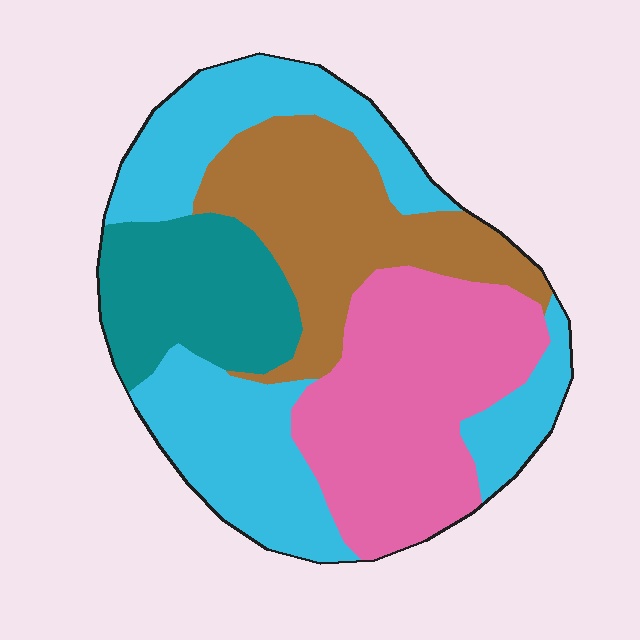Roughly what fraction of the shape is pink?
Pink covers 28% of the shape.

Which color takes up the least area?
Teal, at roughly 15%.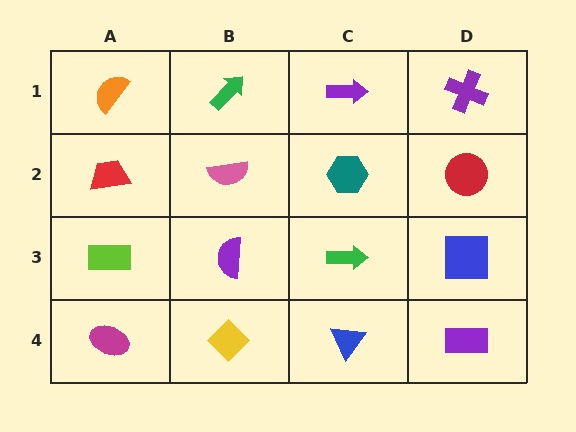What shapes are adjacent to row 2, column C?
A purple arrow (row 1, column C), a green arrow (row 3, column C), a pink semicircle (row 2, column B), a red circle (row 2, column D).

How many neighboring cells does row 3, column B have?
4.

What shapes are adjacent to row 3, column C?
A teal hexagon (row 2, column C), a blue triangle (row 4, column C), a purple semicircle (row 3, column B), a blue square (row 3, column D).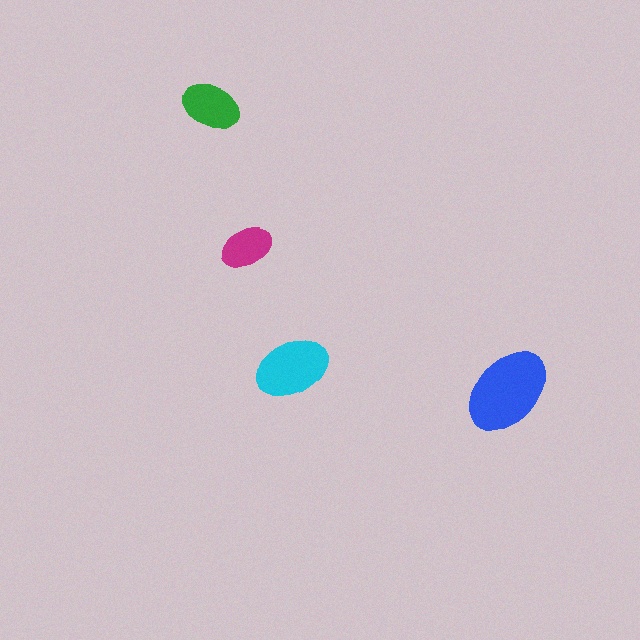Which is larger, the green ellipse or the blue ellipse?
The blue one.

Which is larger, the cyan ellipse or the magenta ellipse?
The cyan one.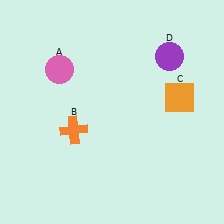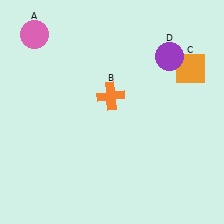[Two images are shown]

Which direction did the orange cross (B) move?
The orange cross (B) moved right.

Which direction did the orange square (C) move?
The orange square (C) moved up.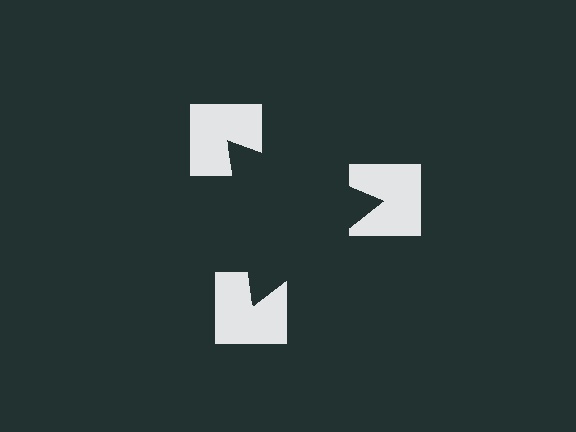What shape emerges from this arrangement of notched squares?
An illusory triangle — its edges are inferred from the aligned wedge cuts in the notched squares, not physically drawn.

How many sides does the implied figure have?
3 sides.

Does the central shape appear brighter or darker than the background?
It typically appears slightly darker than the background, even though no actual brightness change is drawn.